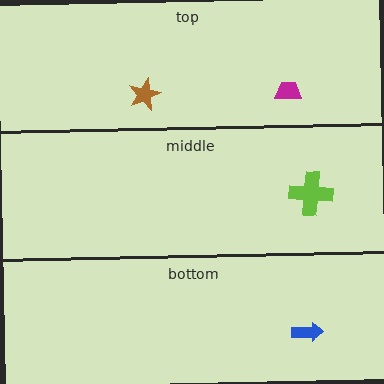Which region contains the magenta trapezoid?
The top region.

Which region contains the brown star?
The top region.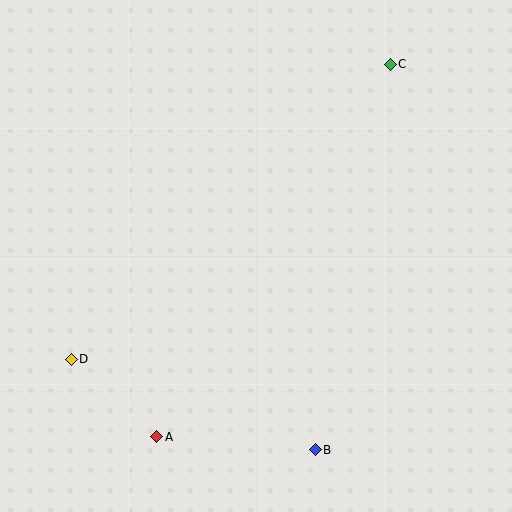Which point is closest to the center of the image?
Point B at (315, 450) is closest to the center.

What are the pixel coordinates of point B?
Point B is at (315, 450).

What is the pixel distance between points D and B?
The distance between D and B is 260 pixels.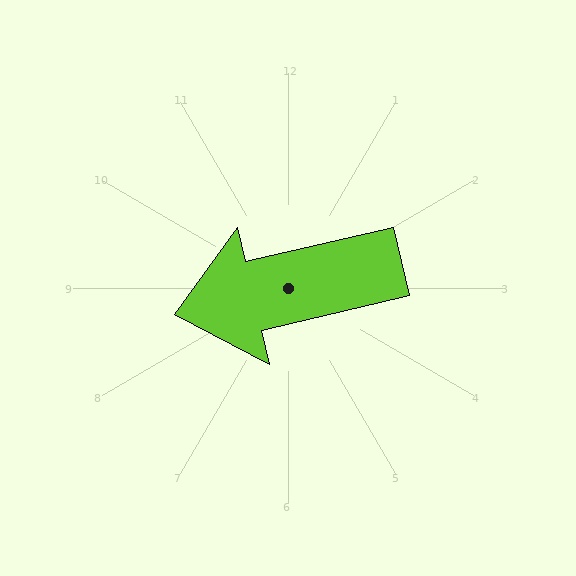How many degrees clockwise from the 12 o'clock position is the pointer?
Approximately 257 degrees.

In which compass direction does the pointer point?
West.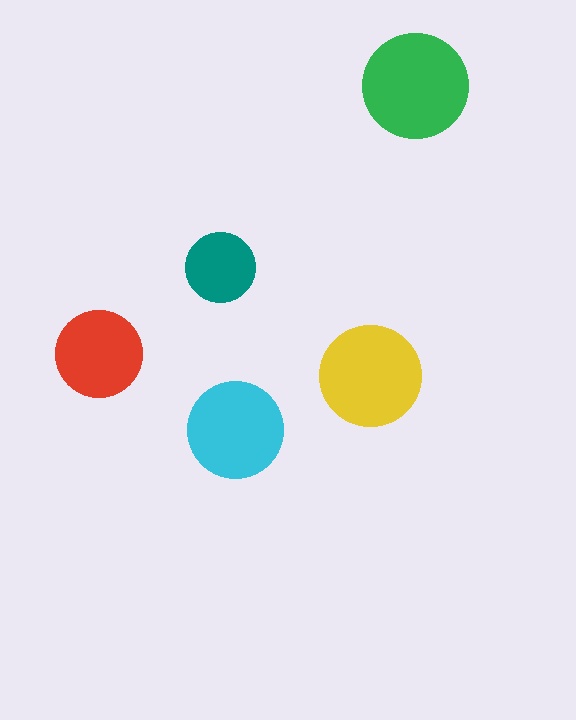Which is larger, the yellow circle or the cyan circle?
The yellow one.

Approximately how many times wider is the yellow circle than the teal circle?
About 1.5 times wider.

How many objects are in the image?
There are 5 objects in the image.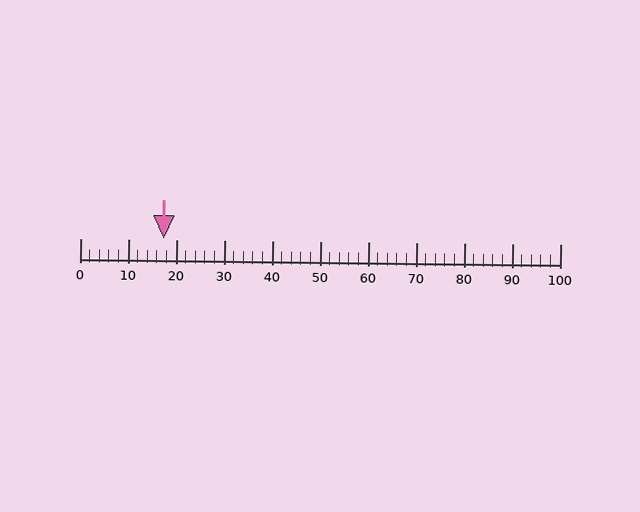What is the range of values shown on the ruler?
The ruler shows values from 0 to 100.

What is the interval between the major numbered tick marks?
The major tick marks are spaced 10 units apart.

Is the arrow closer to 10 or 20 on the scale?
The arrow is closer to 20.